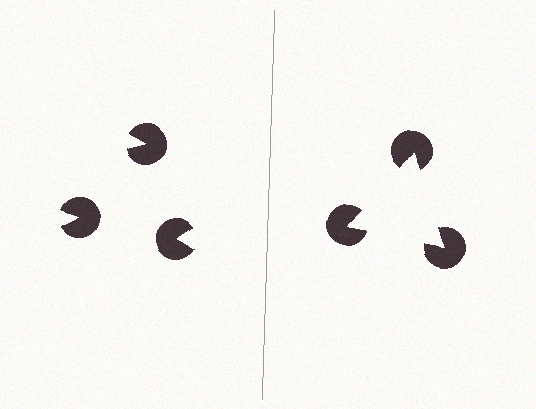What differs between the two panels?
The pac-man discs are positioned identically on both sides; only the wedge orientations differ. On the right they align to a triangle; on the left they are misaligned.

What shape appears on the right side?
An illusory triangle.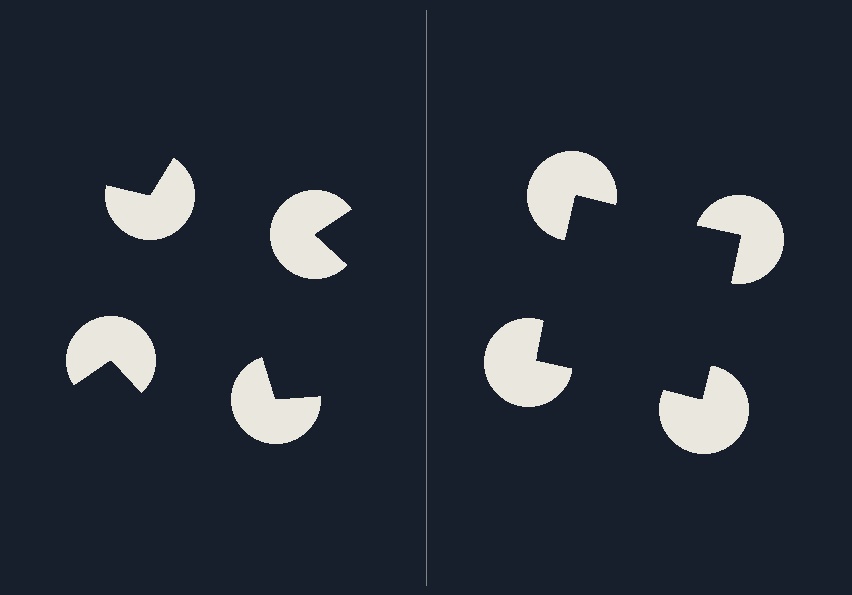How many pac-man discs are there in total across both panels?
8 — 4 on each side.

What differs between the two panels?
The pac-man discs are positioned identically on both sides; only the wedge orientations differ. On the right they align to a square; on the left they are misaligned.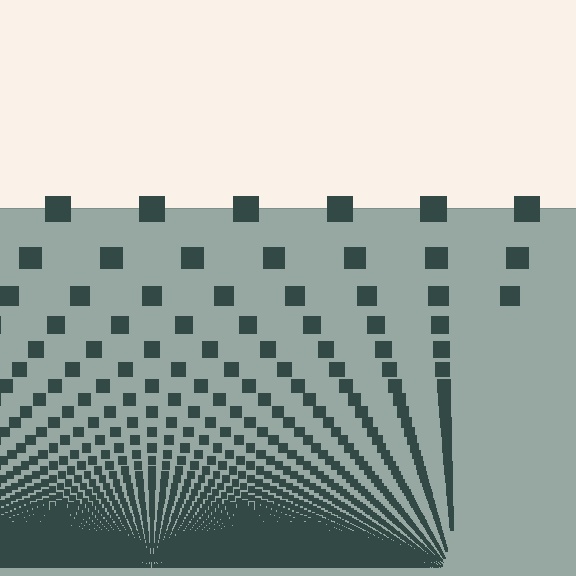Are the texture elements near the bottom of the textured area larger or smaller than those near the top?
Smaller. The gradient is inverted — elements near the bottom are smaller and denser.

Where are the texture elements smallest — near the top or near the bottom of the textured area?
Near the bottom.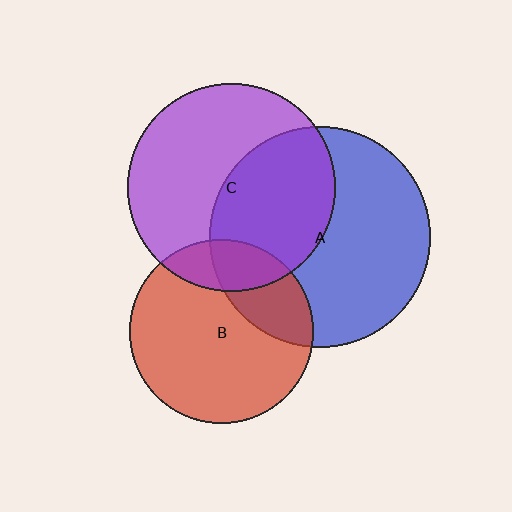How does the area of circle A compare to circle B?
Approximately 1.4 times.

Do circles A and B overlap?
Yes.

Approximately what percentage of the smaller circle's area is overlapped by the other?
Approximately 25%.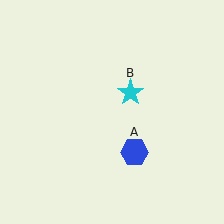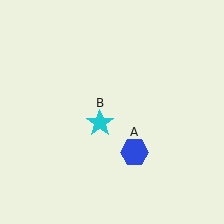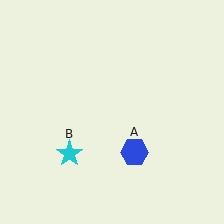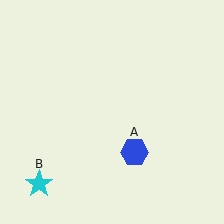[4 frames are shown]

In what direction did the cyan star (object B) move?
The cyan star (object B) moved down and to the left.